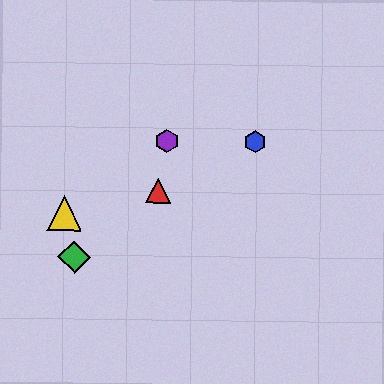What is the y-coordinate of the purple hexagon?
The purple hexagon is at y≈141.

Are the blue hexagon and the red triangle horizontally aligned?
No, the blue hexagon is at y≈142 and the red triangle is at y≈190.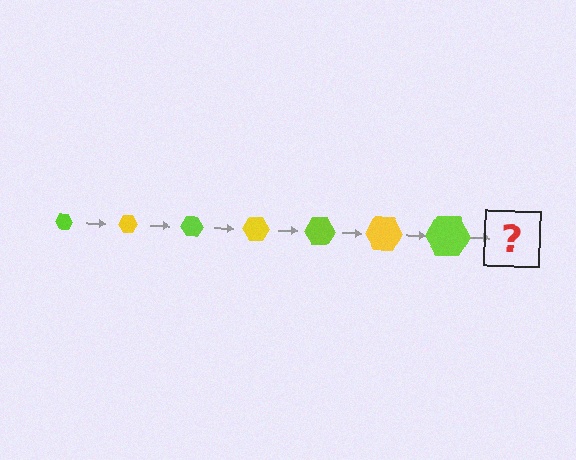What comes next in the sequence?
The next element should be a yellow hexagon, larger than the previous one.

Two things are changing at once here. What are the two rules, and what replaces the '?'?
The two rules are that the hexagon grows larger each step and the color cycles through lime and yellow. The '?' should be a yellow hexagon, larger than the previous one.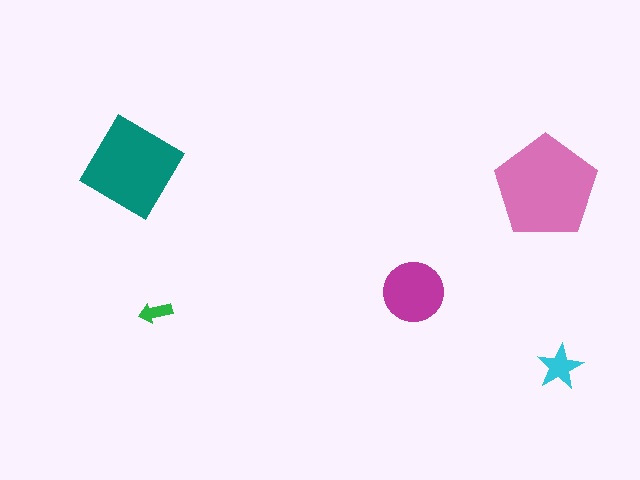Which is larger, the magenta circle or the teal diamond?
The teal diamond.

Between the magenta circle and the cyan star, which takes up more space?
The magenta circle.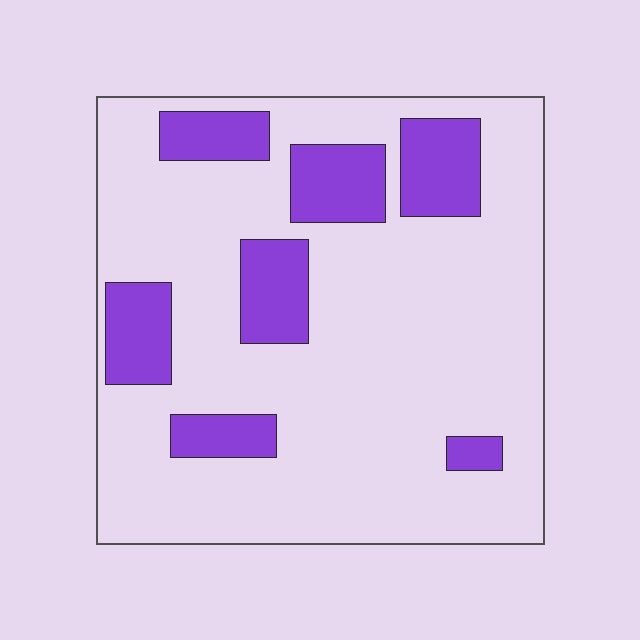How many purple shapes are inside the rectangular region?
7.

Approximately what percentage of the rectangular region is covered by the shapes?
Approximately 20%.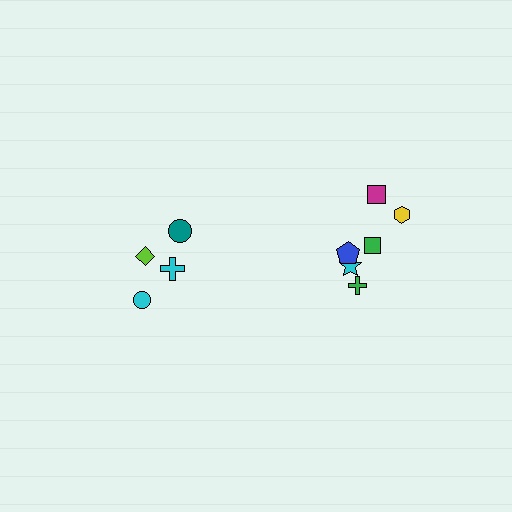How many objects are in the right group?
There are 6 objects.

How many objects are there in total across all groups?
There are 10 objects.